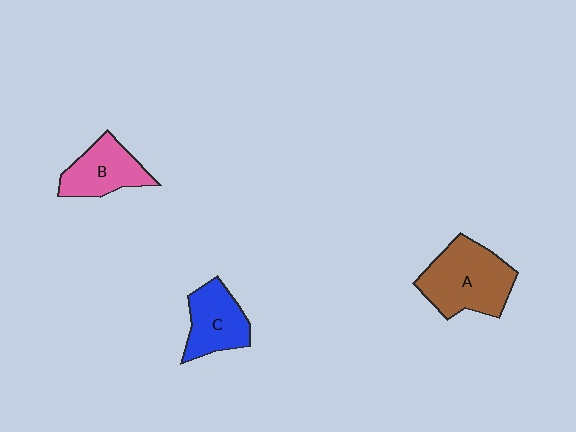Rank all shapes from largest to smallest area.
From largest to smallest: A (brown), C (blue), B (pink).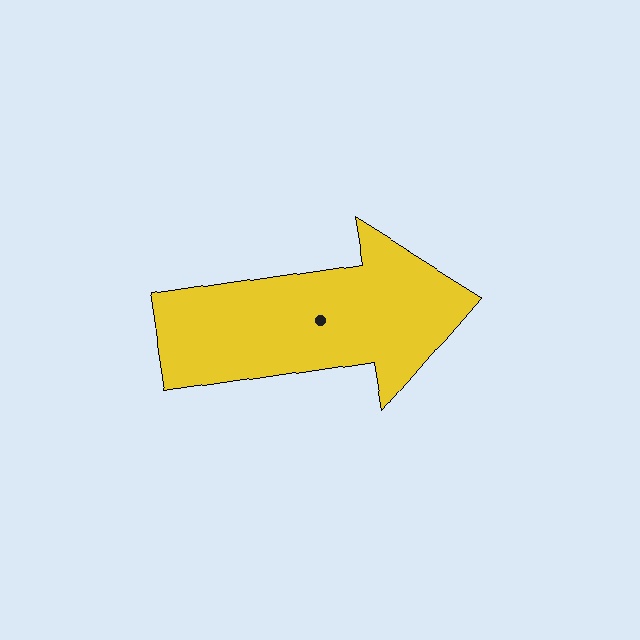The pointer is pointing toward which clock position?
Roughly 3 o'clock.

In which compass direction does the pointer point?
East.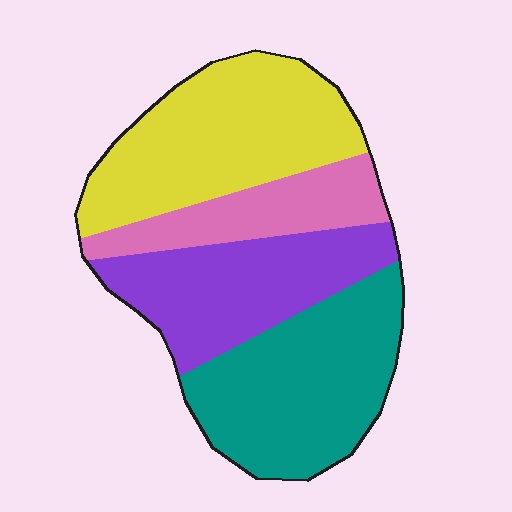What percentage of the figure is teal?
Teal covers 30% of the figure.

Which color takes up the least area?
Pink, at roughly 15%.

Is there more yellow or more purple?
Yellow.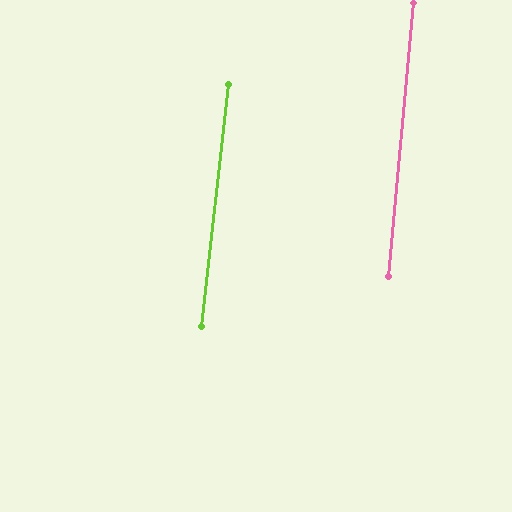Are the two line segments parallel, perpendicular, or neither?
Parallel — their directions differ by only 1.2°.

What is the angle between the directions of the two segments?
Approximately 1 degree.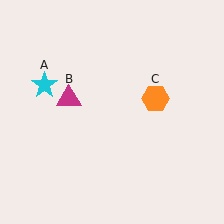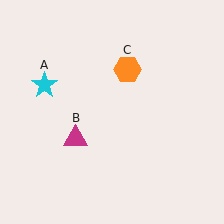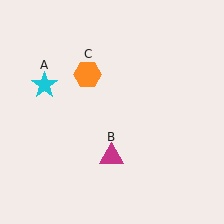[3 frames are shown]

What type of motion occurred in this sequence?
The magenta triangle (object B), orange hexagon (object C) rotated counterclockwise around the center of the scene.